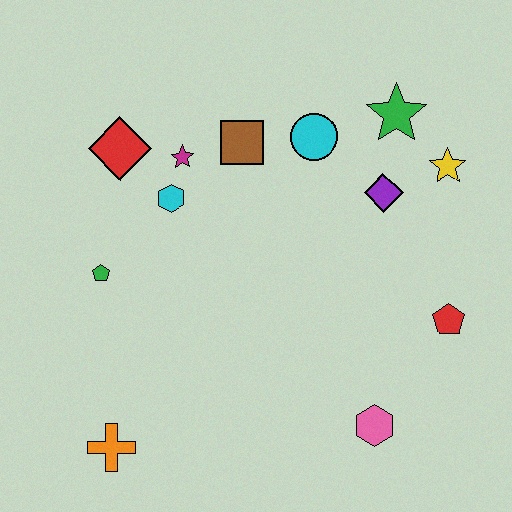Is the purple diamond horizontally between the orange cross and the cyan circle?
No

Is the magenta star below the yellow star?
No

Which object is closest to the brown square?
The magenta star is closest to the brown square.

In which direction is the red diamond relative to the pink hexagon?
The red diamond is above the pink hexagon.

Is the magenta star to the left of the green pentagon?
No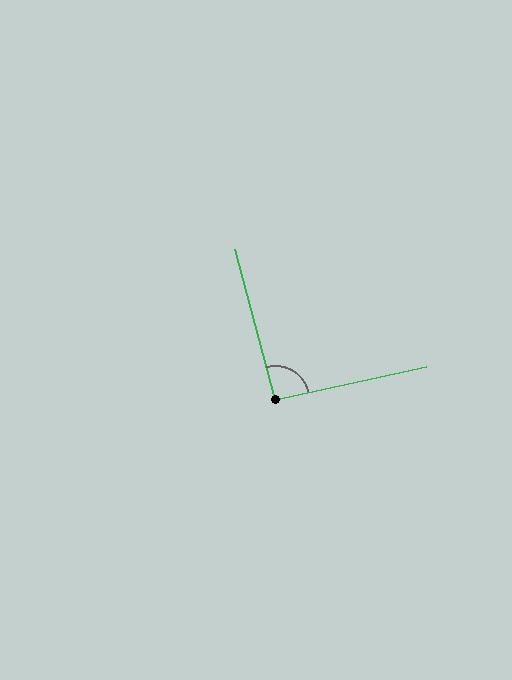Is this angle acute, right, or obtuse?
It is approximately a right angle.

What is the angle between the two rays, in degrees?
Approximately 93 degrees.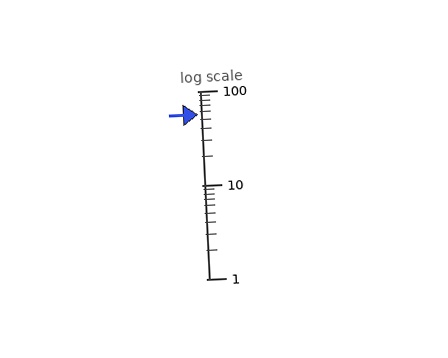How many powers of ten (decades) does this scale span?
The scale spans 2 decades, from 1 to 100.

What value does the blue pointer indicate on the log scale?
The pointer indicates approximately 56.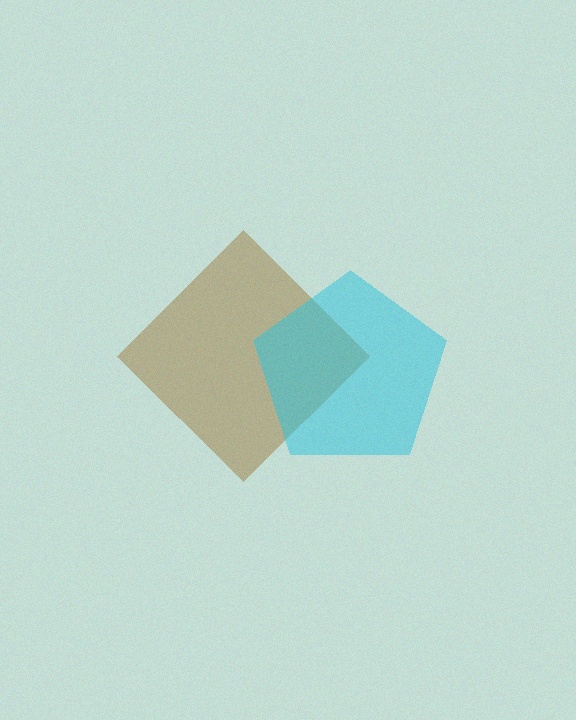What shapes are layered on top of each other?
The layered shapes are: a brown diamond, a cyan pentagon.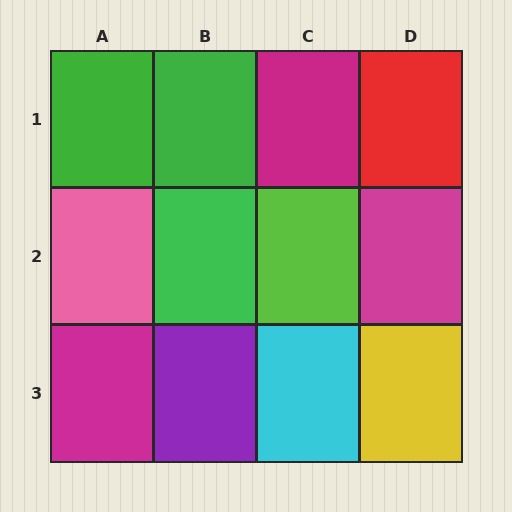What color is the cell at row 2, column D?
Magenta.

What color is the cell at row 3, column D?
Yellow.